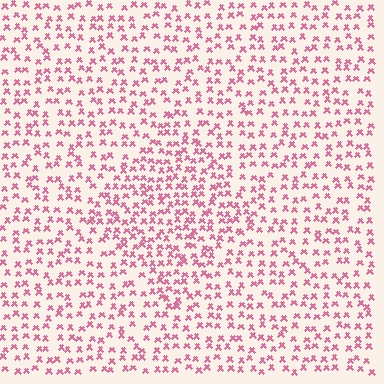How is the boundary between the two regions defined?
The boundary is defined by a change in element density (approximately 1.5x ratio). All elements are the same color, size, and shape.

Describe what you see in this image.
The image contains small pink elements arranged at two different densities. A diamond-shaped region is visible where the elements are more densely packed than the surrounding area.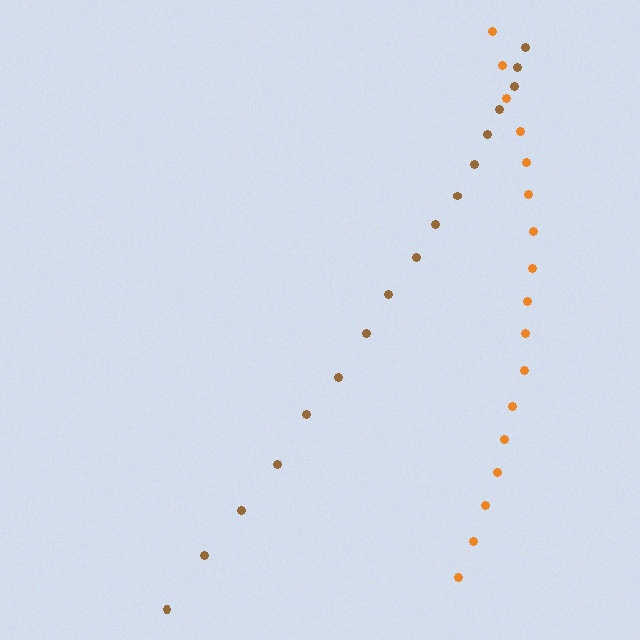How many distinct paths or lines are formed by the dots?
There are 2 distinct paths.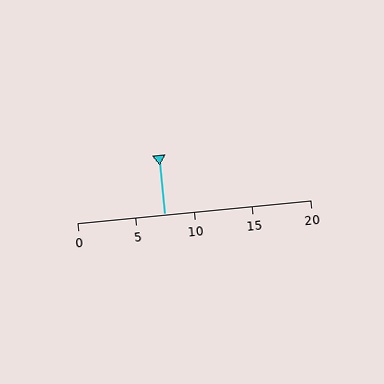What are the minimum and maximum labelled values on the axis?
The axis runs from 0 to 20.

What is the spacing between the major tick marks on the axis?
The major ticks are spaced 5 apart.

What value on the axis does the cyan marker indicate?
The marker indicates approximately 7.5.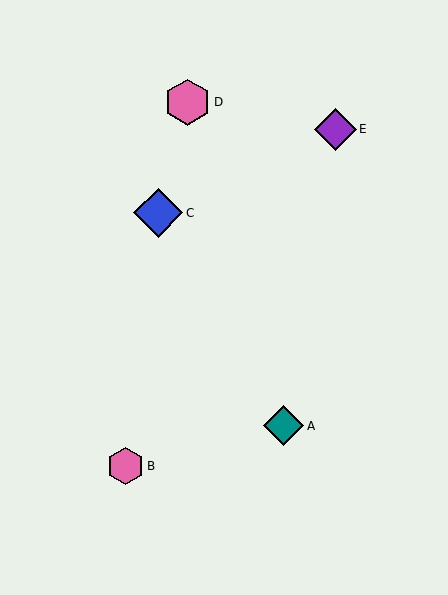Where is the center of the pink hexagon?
The center of the pink hexagon is at (126, 466).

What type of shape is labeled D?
Shape D is a pink hexagon.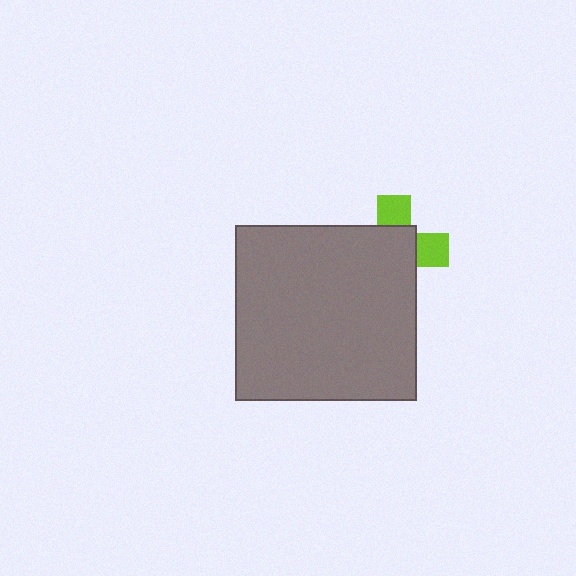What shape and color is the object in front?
The object in front is a gray rectangle.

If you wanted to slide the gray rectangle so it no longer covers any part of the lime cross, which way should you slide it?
Slide it toward the lower-left — that is the most direct way to separate the two shapes.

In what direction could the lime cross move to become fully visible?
The lime cross could move toward the upper-right. That would shift it out from behind the gray rectangle entirely.